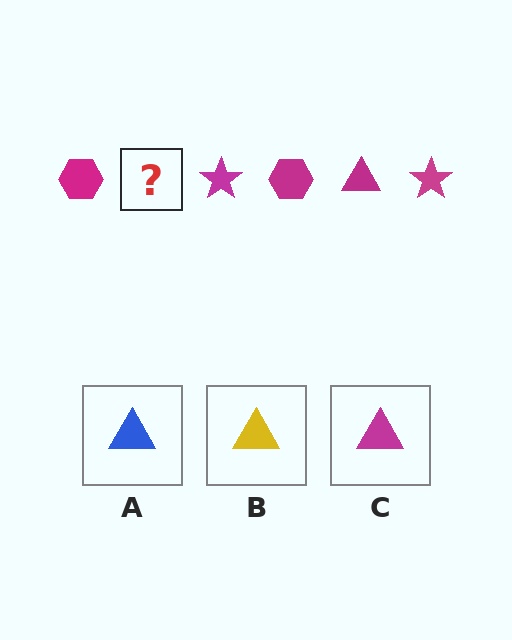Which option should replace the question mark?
Option C.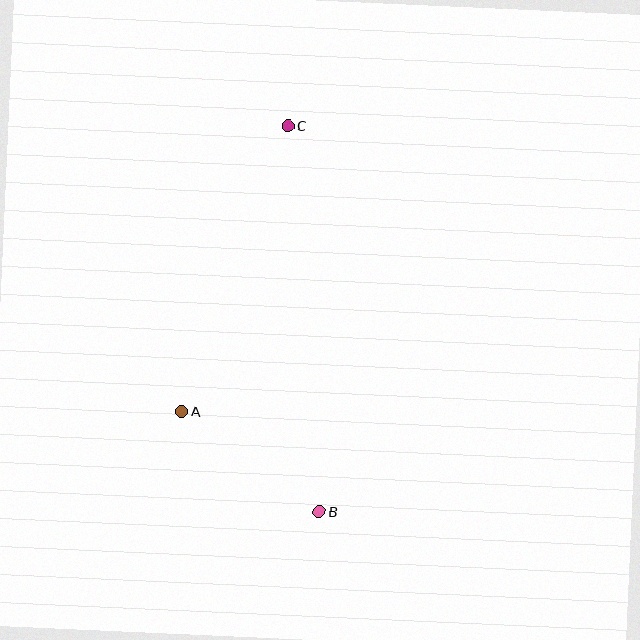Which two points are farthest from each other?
Points B and C are farthest from each other.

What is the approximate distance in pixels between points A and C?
The distance between A and C is approximately 305 pixels.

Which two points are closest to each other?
Points A and B are closest to each other.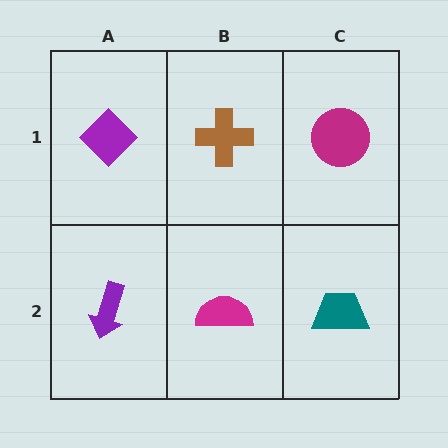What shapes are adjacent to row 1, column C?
A teal trapezoid (row 2, column C), a brown cross (row 1, column B).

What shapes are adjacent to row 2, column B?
A brown cross (row 1, column B), a purple arrow (row 2, column A), a teal trapezoid (row 2, column C).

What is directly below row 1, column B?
A magenta semicircle.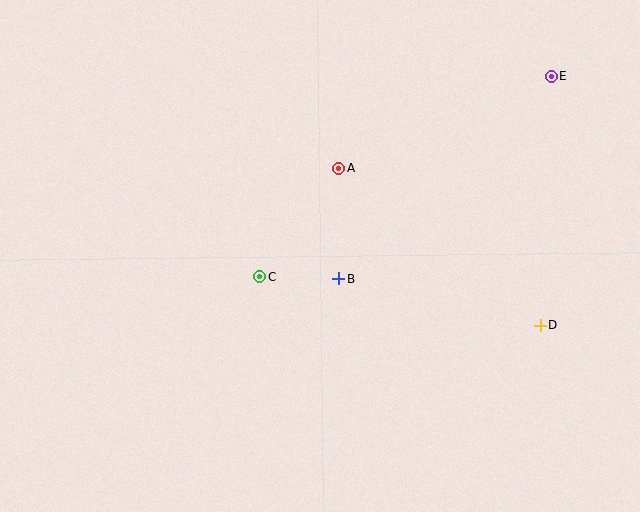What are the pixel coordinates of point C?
Point C is at (260, 276).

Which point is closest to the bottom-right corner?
Point D is closest to the bottom-right corner.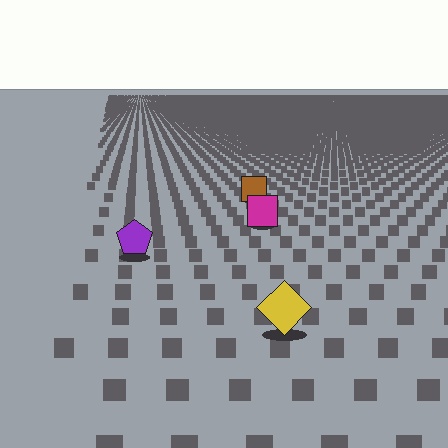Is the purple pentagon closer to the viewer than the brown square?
Yes. The purple pentagon is closer — you can tell from the texture gradient: the ground texture is coarser near it.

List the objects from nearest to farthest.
From nearest to farthest: the yellow diamond, the purple pentagon, the magenta square, the brown square.